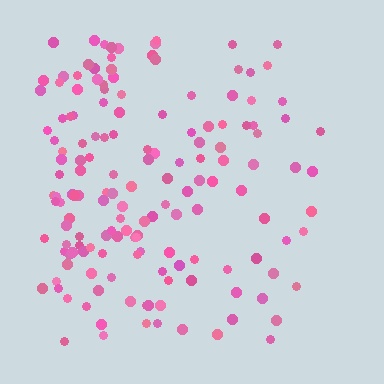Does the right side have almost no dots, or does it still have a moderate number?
Still a moderate number, just noticeably fewer than the left.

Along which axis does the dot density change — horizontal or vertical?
Horizontal.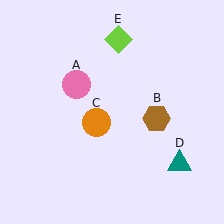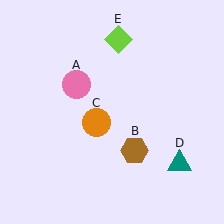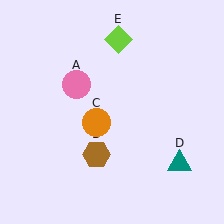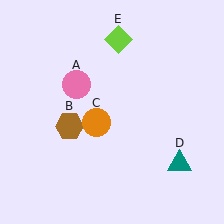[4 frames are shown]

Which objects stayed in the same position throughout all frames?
Pink circle (object A) and orange circle (object C) and teal triangle (object D) and lime diamond (object E) remained stationary.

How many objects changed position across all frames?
1 object changed position: brown hexagon (object B).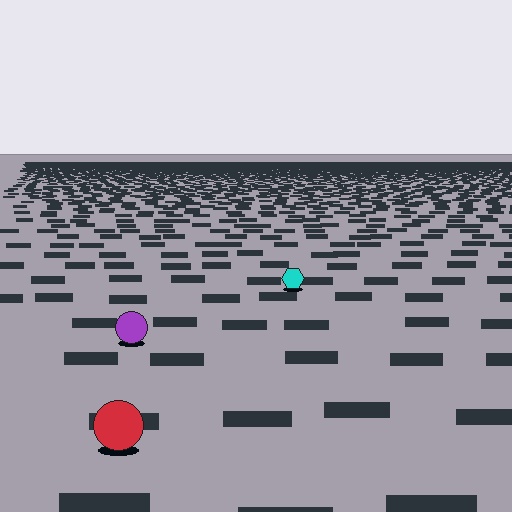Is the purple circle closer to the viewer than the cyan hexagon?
Yes. The purple circle is closer — you can tell from the texture gradient: the ground texture is coarser near it.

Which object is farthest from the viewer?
The cyan hexagon is farthest from the viewer. It appears smaller and the ground texture around it is denser.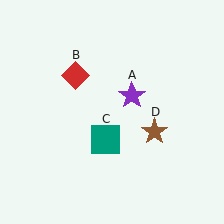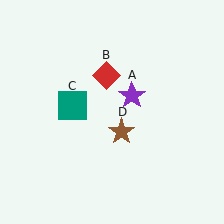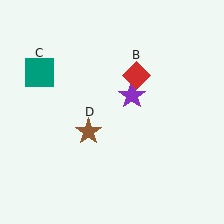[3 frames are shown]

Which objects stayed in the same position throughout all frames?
Purple star (object A) remained stationary.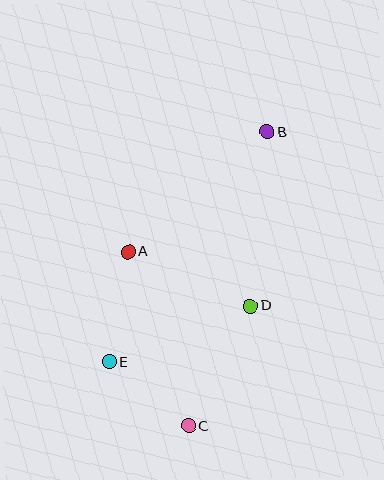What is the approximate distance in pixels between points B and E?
The distance between B and E is approximately 279 pixels.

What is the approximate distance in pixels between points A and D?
The distance between A and D is approximately 133 pixels.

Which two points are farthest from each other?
Points B and C are farthest from each other.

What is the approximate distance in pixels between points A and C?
The distance between A and C is approximately 184 pixels.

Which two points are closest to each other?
Points C and E are closest to each other.